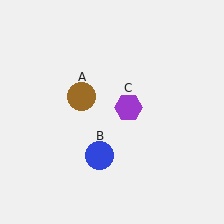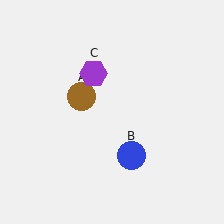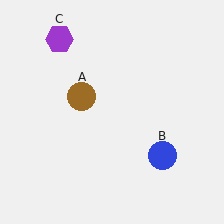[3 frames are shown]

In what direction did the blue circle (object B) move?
The blue circle (object B) moved right.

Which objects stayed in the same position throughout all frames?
Brown circle (object A) remained stationary.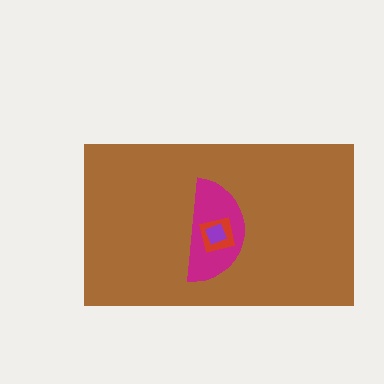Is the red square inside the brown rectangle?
Yes.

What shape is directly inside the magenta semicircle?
The red square.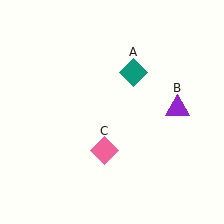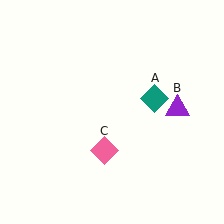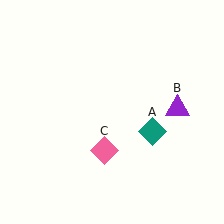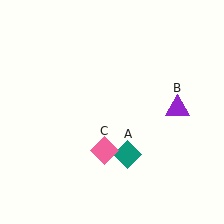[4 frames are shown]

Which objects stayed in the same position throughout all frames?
Purple triangle (object B) and pink diamond (object C) remained stationary.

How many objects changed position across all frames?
1 object changed position: teal diamond (object A).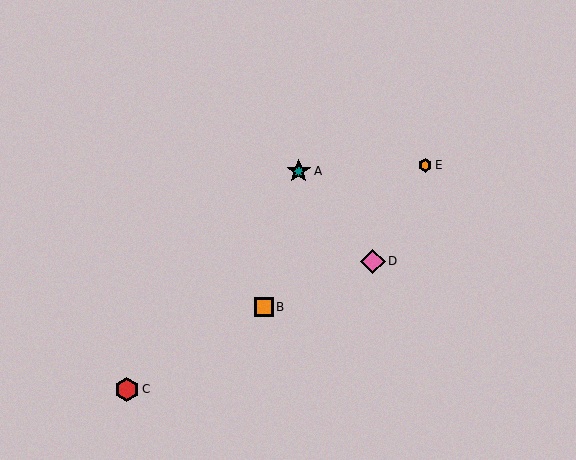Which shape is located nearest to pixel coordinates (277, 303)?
The orange square (labeled B) at (264, 307) is nearest to that location.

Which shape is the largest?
The pink diamond (labeled D) is the largest.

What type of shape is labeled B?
Shape B is an orange square.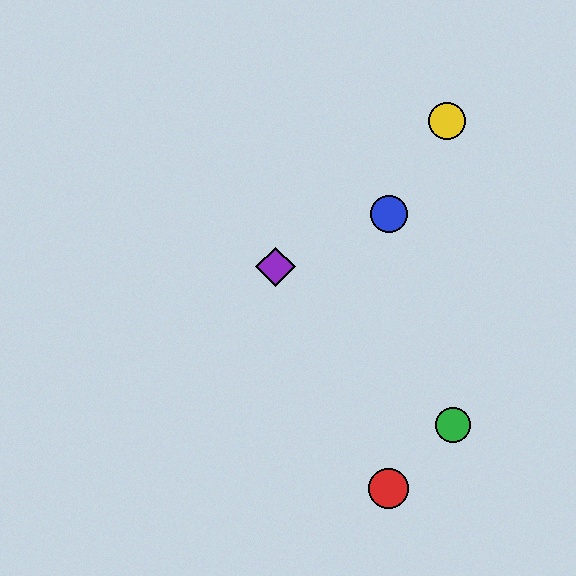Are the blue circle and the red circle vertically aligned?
Yes, both are at x≈389.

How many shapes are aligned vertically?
2 shapes (the red circle, the blue circle) are aligned vertically.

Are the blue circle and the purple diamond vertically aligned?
No, the blue circle is at x≈389 and the purple diamond is at x≈276.